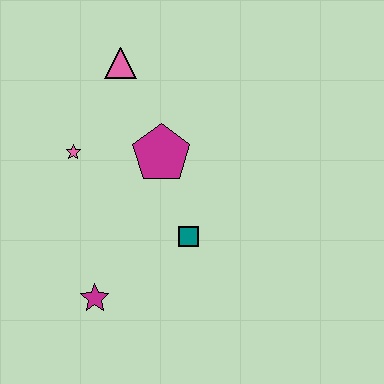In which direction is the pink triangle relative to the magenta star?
The pink triangle is above the magenta star.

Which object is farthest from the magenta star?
The pink triangle is farthest from the magenta star.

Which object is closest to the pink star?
The magenta pentagon is closest to the pink star.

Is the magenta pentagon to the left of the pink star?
No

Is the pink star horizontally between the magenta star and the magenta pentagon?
No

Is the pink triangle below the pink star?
No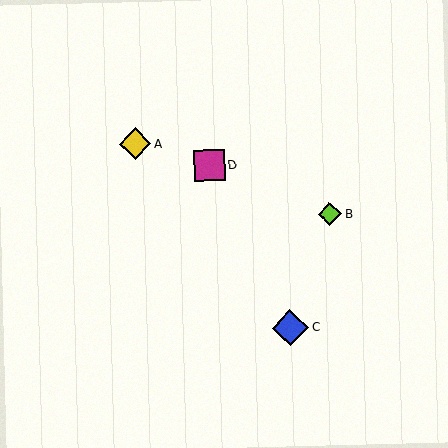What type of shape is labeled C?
Shape C is a blue diamond.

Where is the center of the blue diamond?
The center of the blue diamond is at (290, 328).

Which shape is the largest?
The blue diamond (labeled C) is the largest.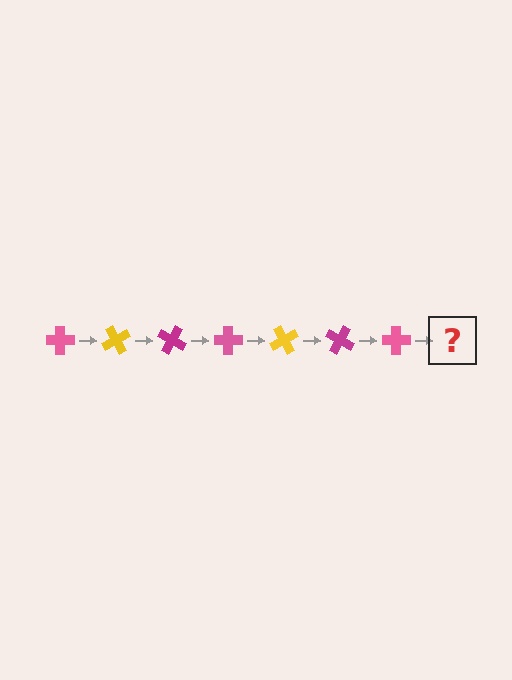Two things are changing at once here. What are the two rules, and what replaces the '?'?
The two rules are that it rotates 60 degrees each step and the color cycles through pink, yellow, and magenta. The '?' should be a yellow cross, rotated 420 degrees from the start.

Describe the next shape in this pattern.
It should be a yellow cross, rotated 420 degrees from the start.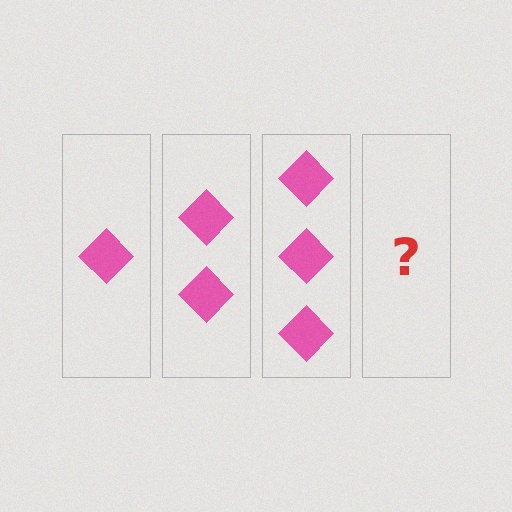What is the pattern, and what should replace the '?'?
The pattern is that each step adds one more diamond. The '?' should be 4 diamonds.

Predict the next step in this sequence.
The next step is 4 diamonds.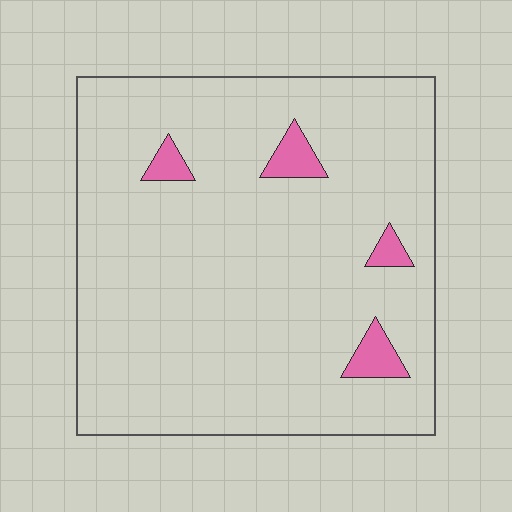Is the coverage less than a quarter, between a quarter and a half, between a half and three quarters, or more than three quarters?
Less than a quarter.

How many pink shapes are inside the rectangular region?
4.